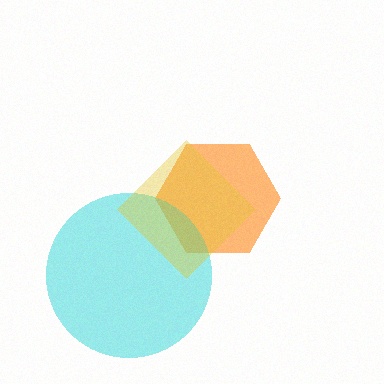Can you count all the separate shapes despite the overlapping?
Yes, there are 3 separate shapes.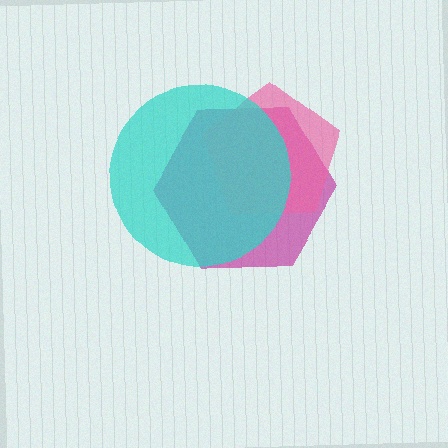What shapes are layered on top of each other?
The layered shapes are: a magenta hexagon, a pink pentagon, a cyan circle.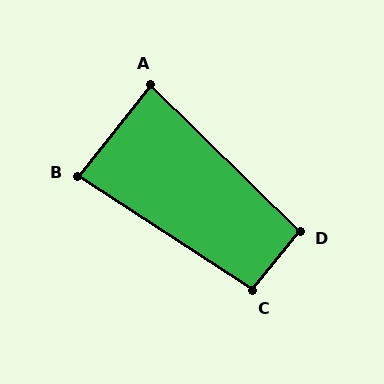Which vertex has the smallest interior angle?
A, at approximately 84 degrees.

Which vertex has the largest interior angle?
C, at approximately 96 degrees.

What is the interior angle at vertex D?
Approximately 95 degrees (obtuse).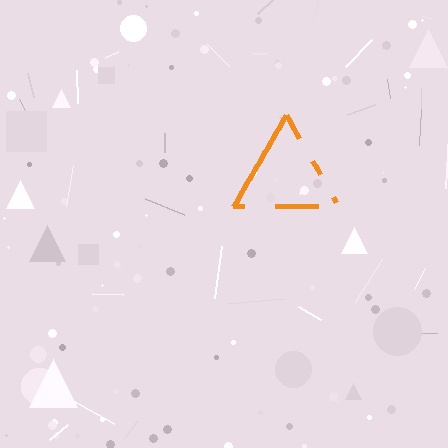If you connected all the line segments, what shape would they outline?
They would outline a triangle.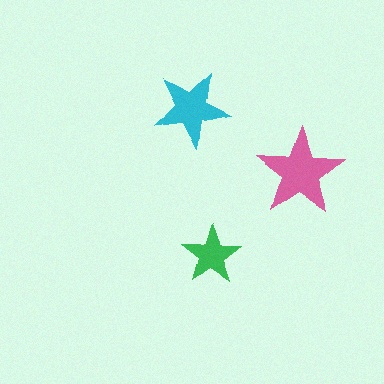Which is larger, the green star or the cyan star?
The cyan one.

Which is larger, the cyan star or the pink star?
The pink one.